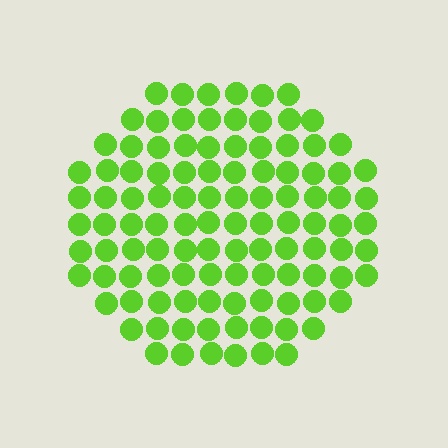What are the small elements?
The small elements are circles.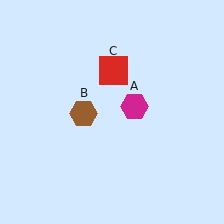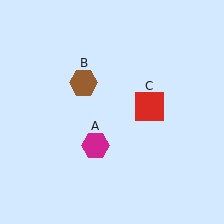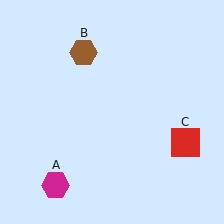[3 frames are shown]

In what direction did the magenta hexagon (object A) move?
The magenta hexagon (object A) moved down and to the left.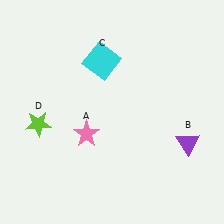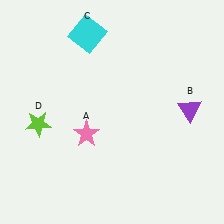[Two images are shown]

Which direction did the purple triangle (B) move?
The purple triangle (B) moved up.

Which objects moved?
The objects that moved are: the purple triangle (B), the cyan square (C).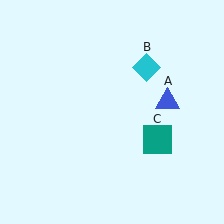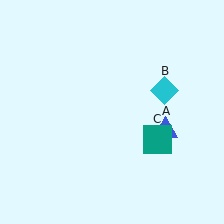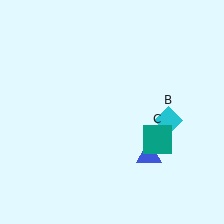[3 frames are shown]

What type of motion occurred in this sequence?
The blue triangle (object A), cyan diamond (object B) rotated clockwise around the center of the scene.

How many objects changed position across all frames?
2 objects changed position: blue triangle (object A), cyan diamond (object B).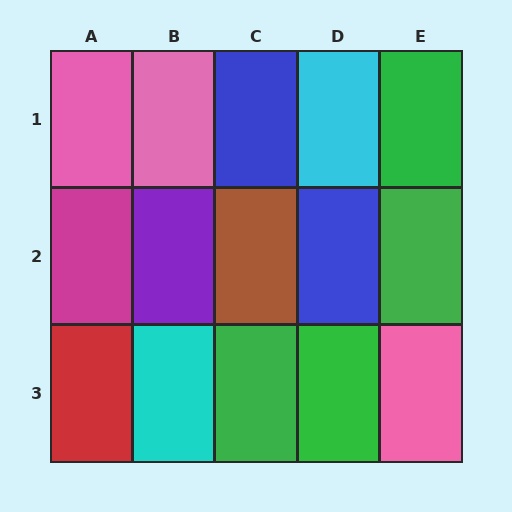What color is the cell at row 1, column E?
Green.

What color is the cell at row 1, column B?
Pink.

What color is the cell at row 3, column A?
Red.